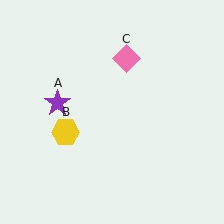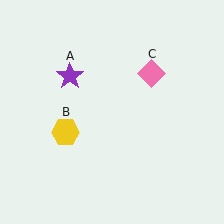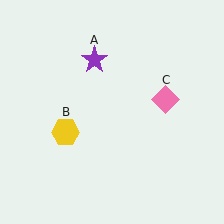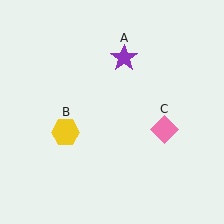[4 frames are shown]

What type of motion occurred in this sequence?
The purple star (object A), pink diamond (object C) rotated clockwise around the center of the scene.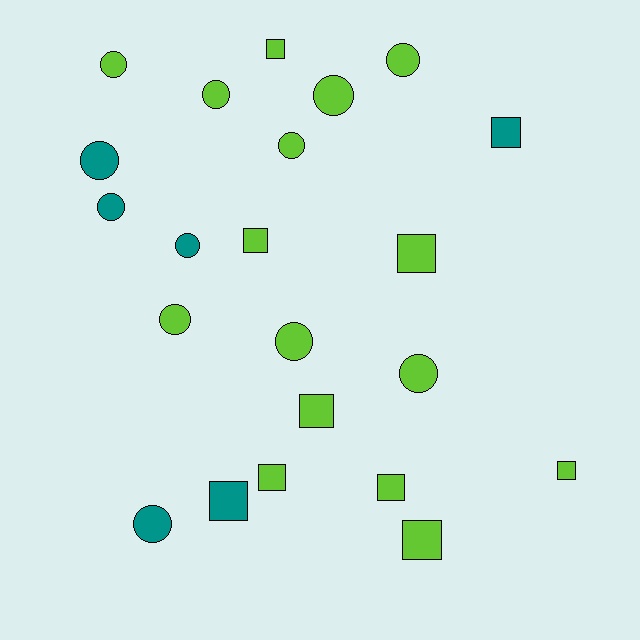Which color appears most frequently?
Lime, with 16 objects.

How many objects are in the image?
There are 22 objects.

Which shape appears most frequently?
Circle, with 12 objects.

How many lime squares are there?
There are 8 lime squares.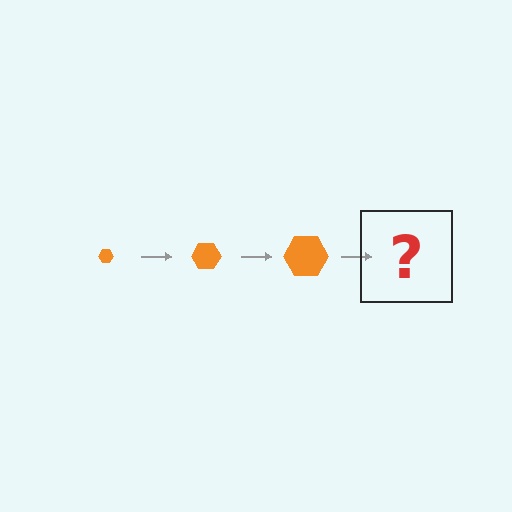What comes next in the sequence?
The next element should be an orange hexagon, larger than the previous one.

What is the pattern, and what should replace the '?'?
The pattern is that the hexagon gets progressively larger each step. The '?' should be an orange hexagon, larger than the previous one.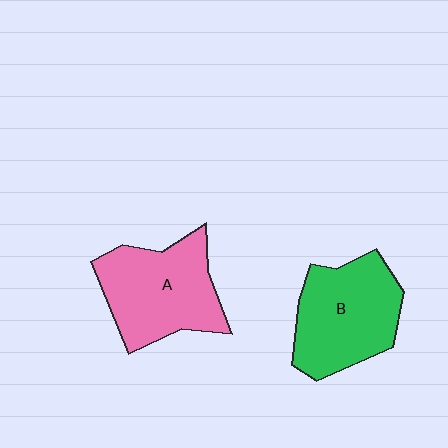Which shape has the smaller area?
Shape B (green).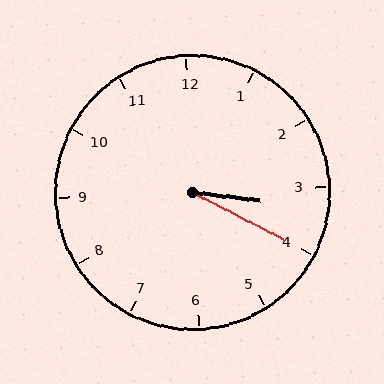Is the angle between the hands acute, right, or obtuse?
It is acute.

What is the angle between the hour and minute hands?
Approximately 20 degrees.